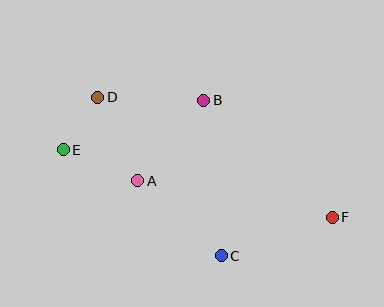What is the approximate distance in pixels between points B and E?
The distance between B and E is approximately 149 pixels.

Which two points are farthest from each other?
Points E and F are farthest from each other.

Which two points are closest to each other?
Points D and E are closest to each other.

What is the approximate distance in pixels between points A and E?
The distance between A and E is approximately 81 pixels.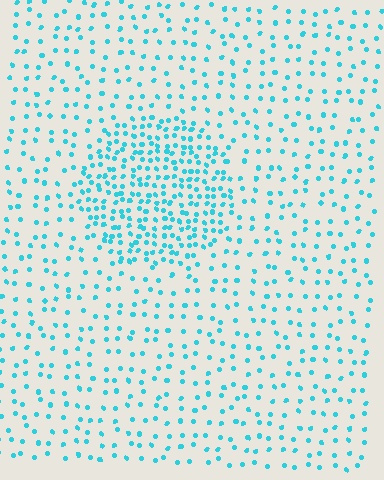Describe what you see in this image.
The image contains small cyan elements arranged at two different densities. A circle-shaped region is visible where the elements are more densely packed than the surrounding area.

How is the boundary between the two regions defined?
The boundary is defined by a change in element density (approximately 2.4x ratio). All elements are the same color, size, and shape.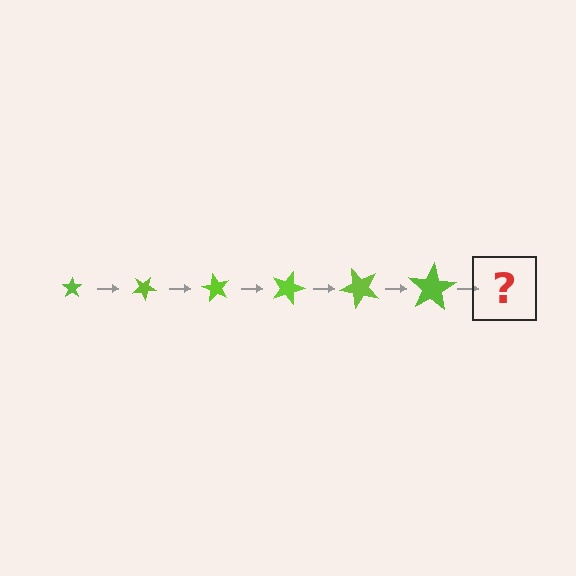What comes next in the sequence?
The next element should be a star, larger than the previous one and rotated 180 degrees from the start.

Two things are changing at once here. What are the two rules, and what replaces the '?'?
The two rules are that the star grows larger each step and it rotates 30 degrees each step. The '?' should be a star, larger than the previous one and rotated 180 degrees from the start.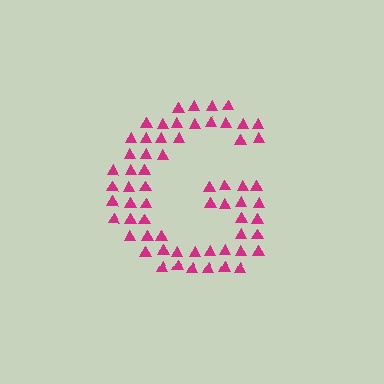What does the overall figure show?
The overall figure shows the letter G.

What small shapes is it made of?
It is made of small triangles.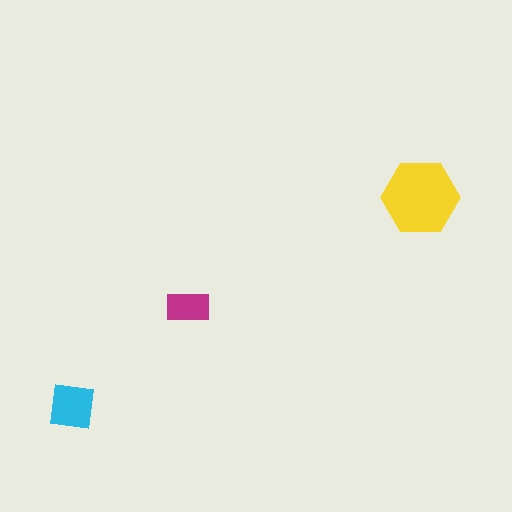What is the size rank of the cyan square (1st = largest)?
2nd.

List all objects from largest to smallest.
The yellow hexagon, the cyan square, the magenta rectangle.